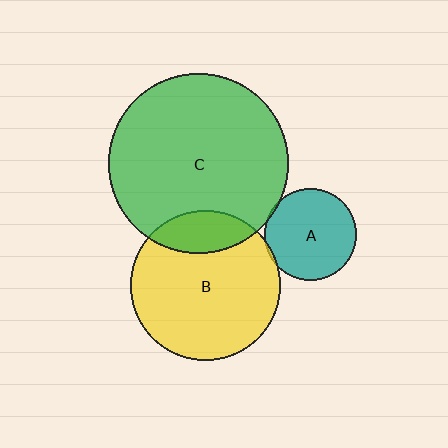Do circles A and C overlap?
Yes.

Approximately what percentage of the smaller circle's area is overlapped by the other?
Approximately 5%.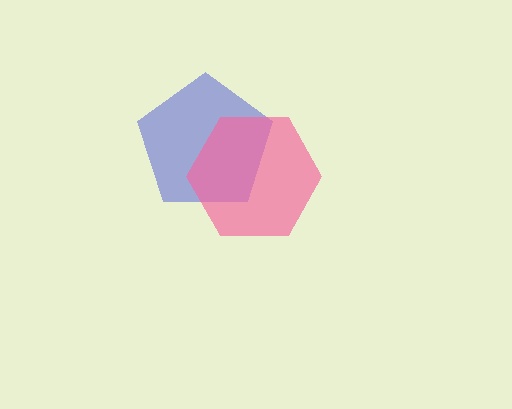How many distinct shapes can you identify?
There are 2 distinct shapes: a blue pentagon, a pink hexagon.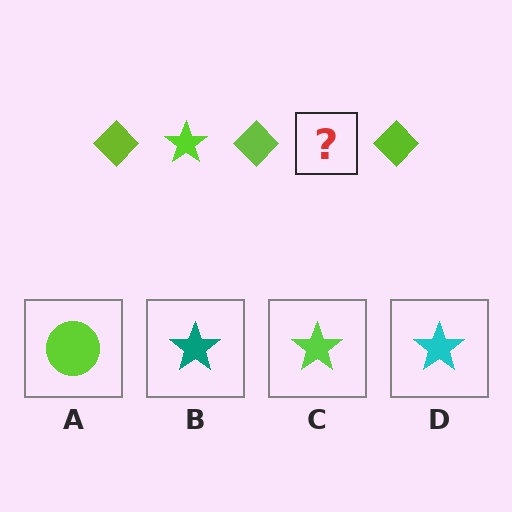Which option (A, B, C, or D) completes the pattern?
C.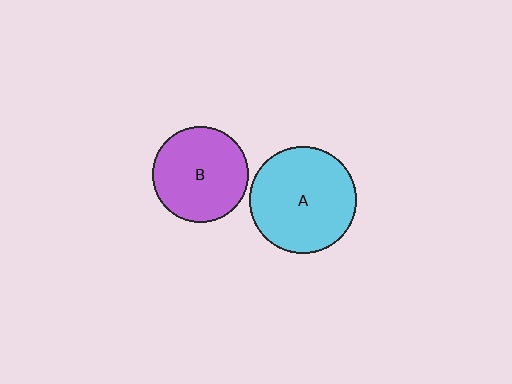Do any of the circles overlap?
No, none of the circles overlap.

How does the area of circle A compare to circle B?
Approximately 1.2 times.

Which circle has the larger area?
Circle A (cyan).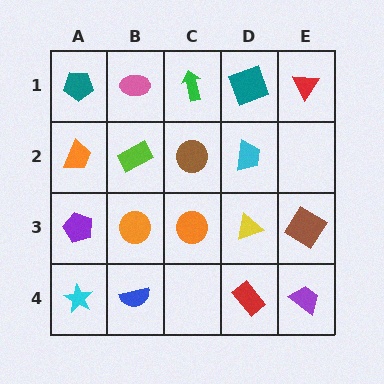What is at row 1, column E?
A red triangle.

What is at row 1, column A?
A teal pentagon.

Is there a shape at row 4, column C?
No, that cell is empty.